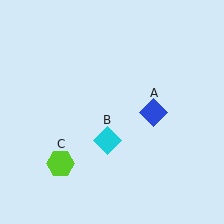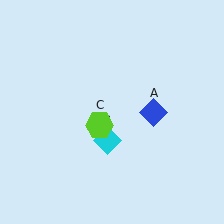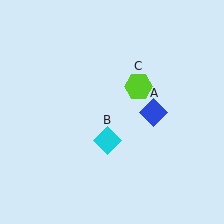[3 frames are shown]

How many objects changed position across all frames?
1 object changed position: lime hexagon (object C).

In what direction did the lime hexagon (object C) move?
The lime hexagon (object C) moved up and to the right.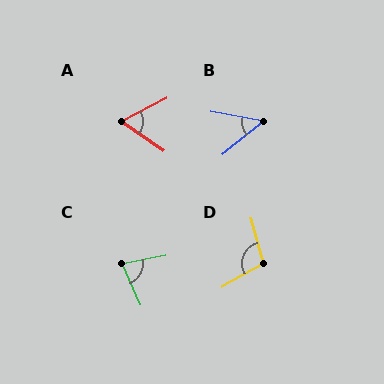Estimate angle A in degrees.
Approximately 62 degrees.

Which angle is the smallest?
B, at approximately 49 degrees.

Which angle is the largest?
D, at approximately 104 degrees.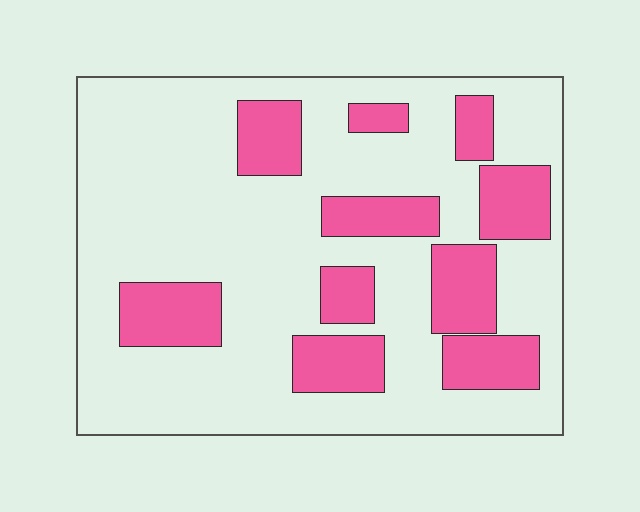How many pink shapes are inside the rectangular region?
10.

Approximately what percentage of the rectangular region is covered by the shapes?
Approximately 25%.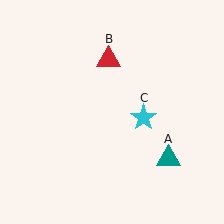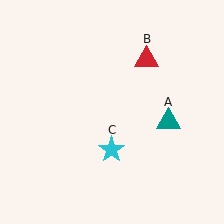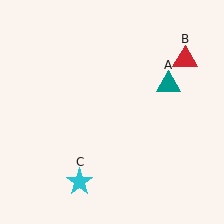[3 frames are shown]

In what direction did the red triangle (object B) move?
The red triangle (object B) moved right.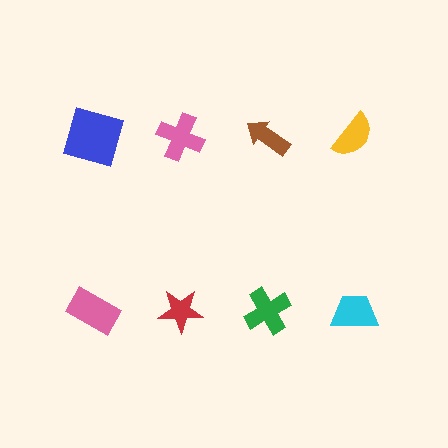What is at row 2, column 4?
A cyan trapezoid.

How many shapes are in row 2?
4 shapes.